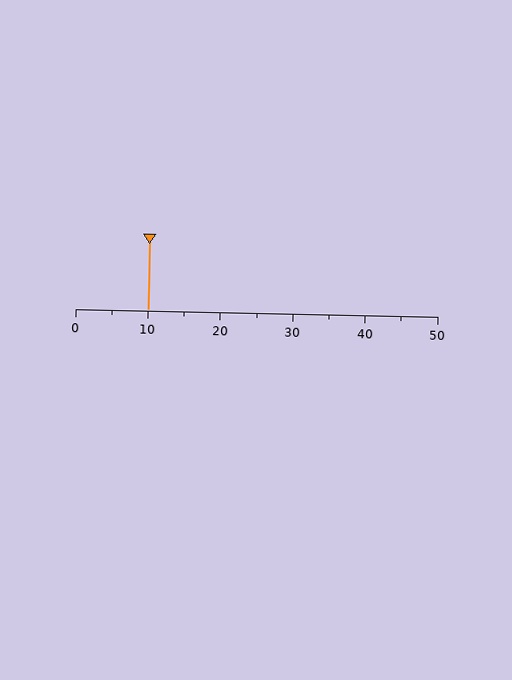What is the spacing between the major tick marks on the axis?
The major ticks are spaced 10 apart.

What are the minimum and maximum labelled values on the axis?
The axis runs from 0 to 50.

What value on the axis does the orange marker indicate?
The marker indicates approximately 10.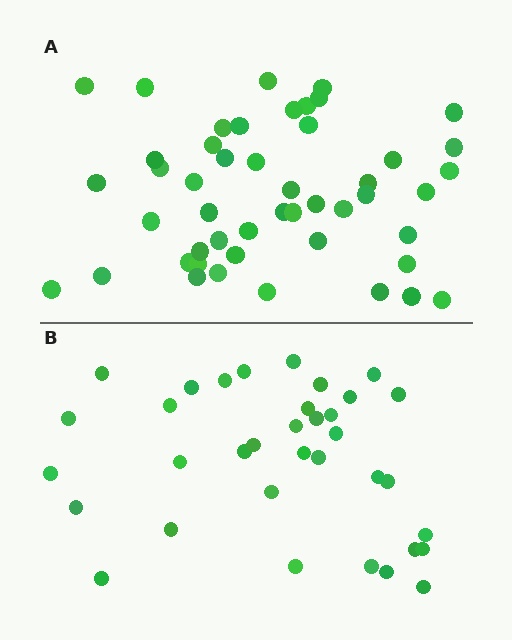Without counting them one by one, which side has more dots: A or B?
Region A (the top region) has more dots.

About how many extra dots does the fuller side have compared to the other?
Region A has approximately 15 more dots than region B.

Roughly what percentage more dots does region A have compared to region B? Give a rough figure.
About 35% more.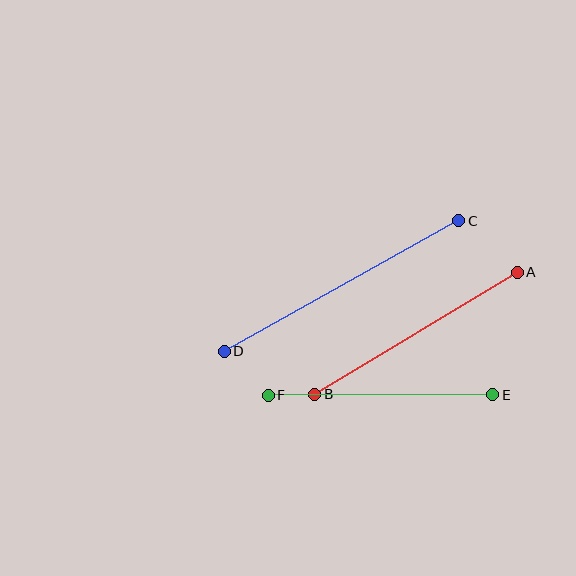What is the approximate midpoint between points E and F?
The midpoint is at approximately (380, 395) pixels.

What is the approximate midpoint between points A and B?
The midpoint is at approximately (416, 333) pixels.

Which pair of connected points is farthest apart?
Points C and D are farthest apart.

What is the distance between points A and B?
The distance is approximately 237 pixels.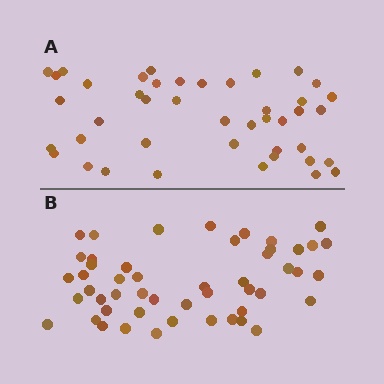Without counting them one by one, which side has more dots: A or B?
Region B (the bottom region) has more dots.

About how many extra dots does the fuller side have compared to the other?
Region B has roughly 8 or so more dots than region A.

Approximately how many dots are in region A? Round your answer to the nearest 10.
About 40 dots. (The exact count is 43, which rounds to 40.)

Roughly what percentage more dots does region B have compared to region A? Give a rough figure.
About 15% more.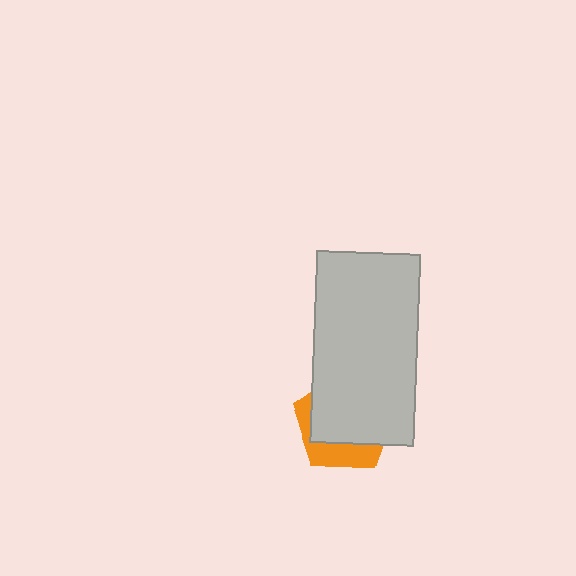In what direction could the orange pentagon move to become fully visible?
The orange pentagon could move toward the lower-left. That would shift it out from behind the light gray rectangle entirely.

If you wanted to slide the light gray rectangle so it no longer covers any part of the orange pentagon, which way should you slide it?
Slide it toward the upper-right — that is the most direct way to separate the two shapes.